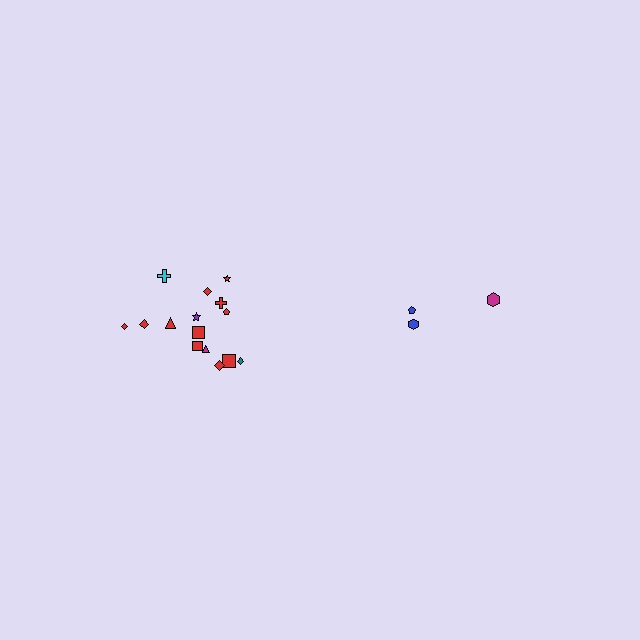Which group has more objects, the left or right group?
The left group.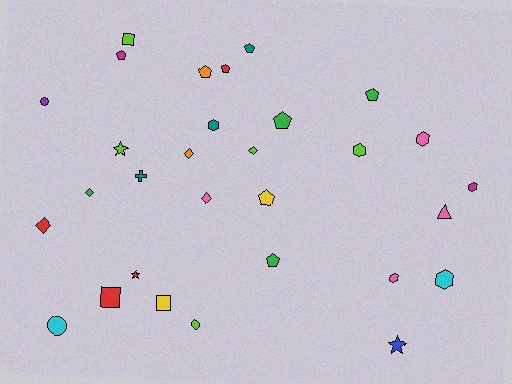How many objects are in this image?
There are 30 objects.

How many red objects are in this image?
There are 4 red objects.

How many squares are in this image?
There are 3 squares.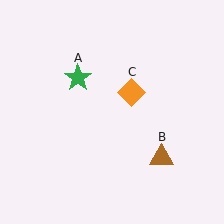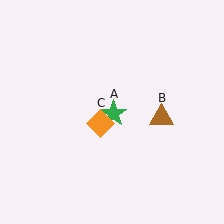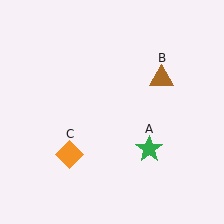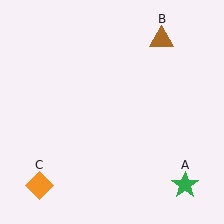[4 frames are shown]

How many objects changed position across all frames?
3 objects changed position: green star (object A), brown triangle (object B), orange diamond (object C).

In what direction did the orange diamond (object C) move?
The orange diamond (object C) moved down and to the left.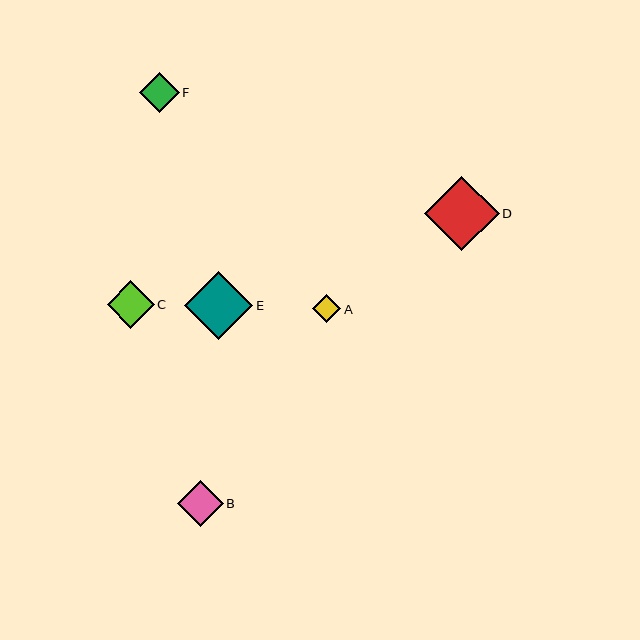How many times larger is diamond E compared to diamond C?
Diamond E is approximately 1.4 times the size of diamond C.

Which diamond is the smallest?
Diamond A is the smallest with a size of approximately 28 pixels.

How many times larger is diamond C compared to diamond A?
Diamond C is approximately 1.7 times the size of diamond A.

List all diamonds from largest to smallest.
From largest to smallest: D, E, C, B, F, A.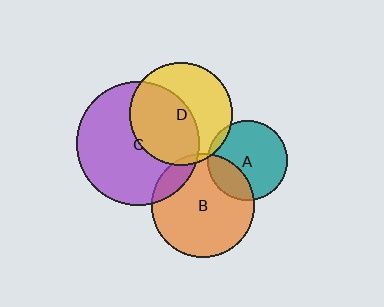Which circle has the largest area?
Circle C (purple).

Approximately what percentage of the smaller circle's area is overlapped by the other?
Approximately 15%.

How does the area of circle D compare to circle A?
Approximately 1.7 times.